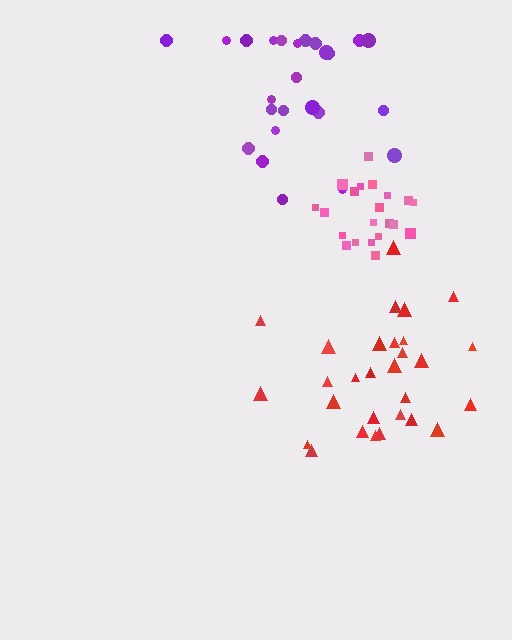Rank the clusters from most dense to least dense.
pink, purple, red.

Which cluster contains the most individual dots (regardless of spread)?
Red (30).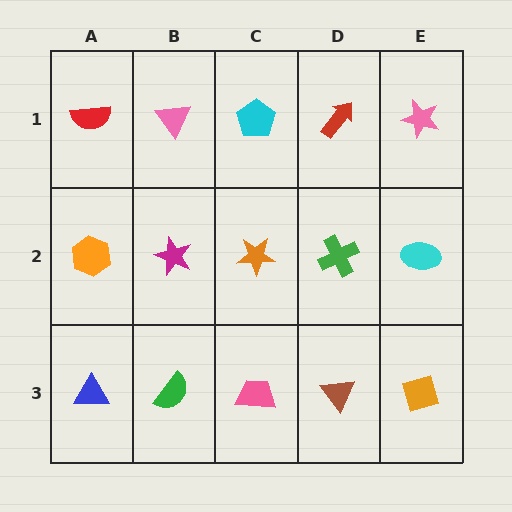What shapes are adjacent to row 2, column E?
A pink star (row 1, column E), an orange diamond (row 3, column E), a green cross (row 2, column D).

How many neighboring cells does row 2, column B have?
4.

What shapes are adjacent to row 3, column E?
A cyan ellipse (row 2, column E), a brown triangle (row 3, column D).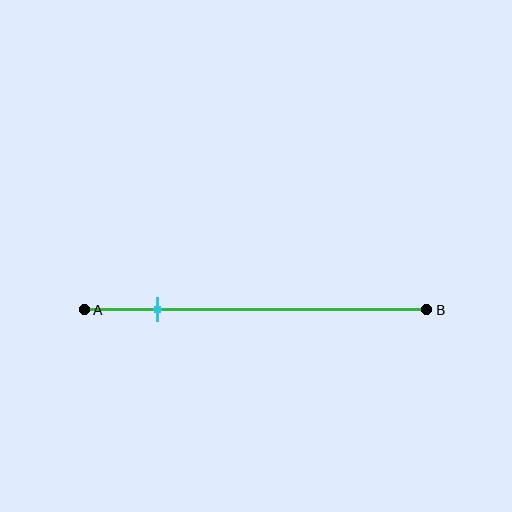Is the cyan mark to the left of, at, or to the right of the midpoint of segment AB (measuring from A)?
The cyan mark is to the left of the midpoint of segment AB.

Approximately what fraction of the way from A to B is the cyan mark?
The cyan mark is approximately 20% of the way from A to B.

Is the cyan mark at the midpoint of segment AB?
No, the mark is at about 20% from A, not at the 50% midpoint.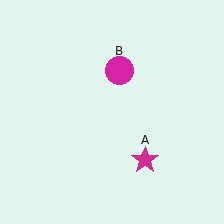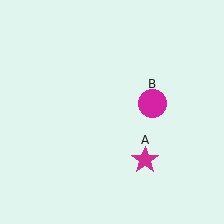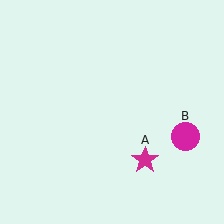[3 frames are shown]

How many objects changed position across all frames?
1 object changed position: magenta circle (object B).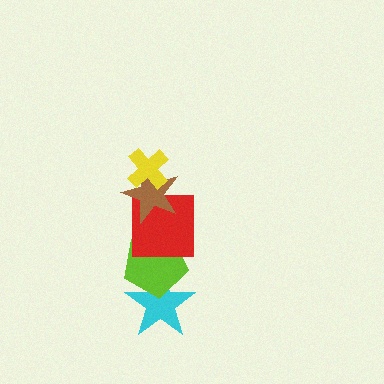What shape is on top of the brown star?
The yellow cross is on top of the brown star.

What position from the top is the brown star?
The brown star is 2nd from the top.